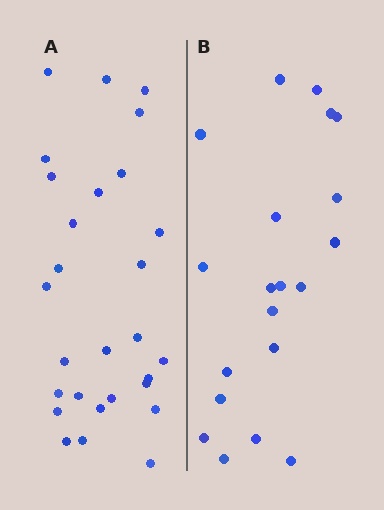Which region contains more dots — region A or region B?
Region A (the left region) has more dots.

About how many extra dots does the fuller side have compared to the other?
Region A has roughly 8 or so more dots than region B.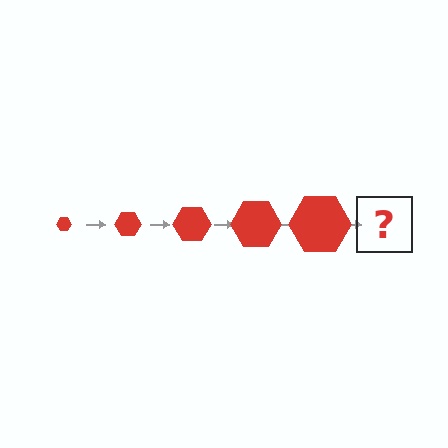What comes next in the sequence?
The next element should be a red hexagon, larger than the previous one.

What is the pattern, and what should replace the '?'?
The pattern is that the hexagon gets progressively larger each step. The '?' should be a red hexagon, larger than the previous one.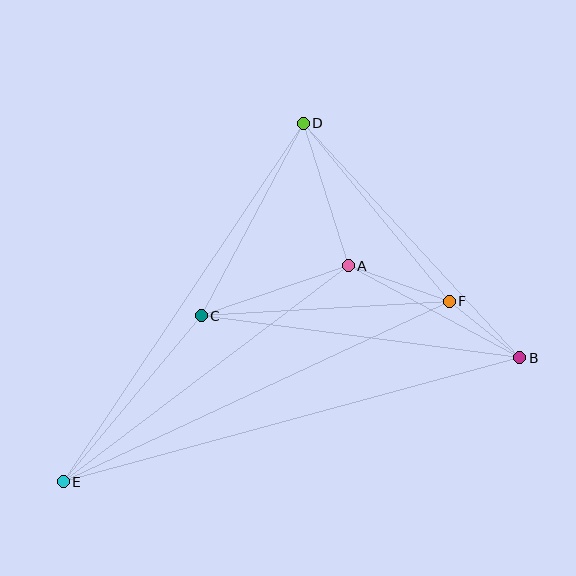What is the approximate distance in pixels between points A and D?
The distance between A and D is approximately 150 pixels.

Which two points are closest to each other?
Points B and F are closest to each other.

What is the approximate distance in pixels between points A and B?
The distance between A and B is approximately 195 pixels.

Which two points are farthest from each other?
Points B and E are farthest from each other.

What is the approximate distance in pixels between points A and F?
The distance between A and F is approximately 107 pixels.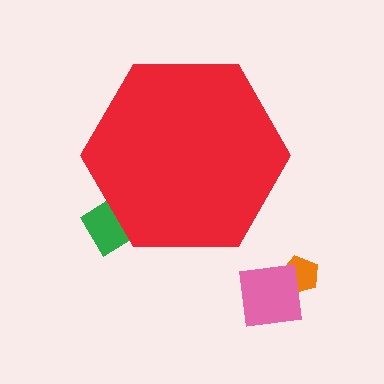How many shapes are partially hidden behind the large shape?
1 shape is partially hidden.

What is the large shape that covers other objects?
A red hexagon.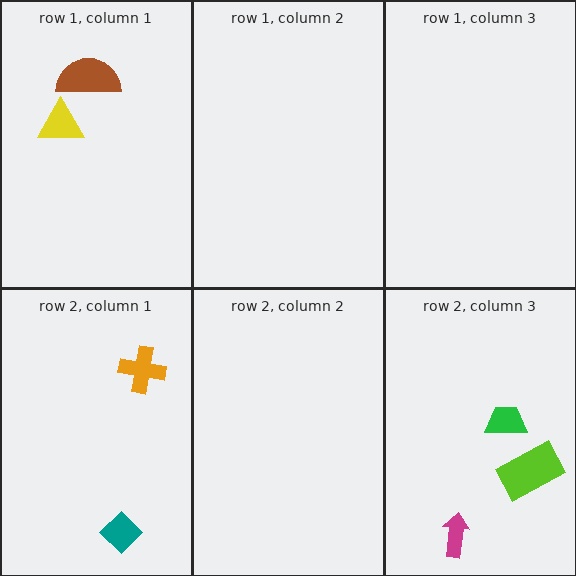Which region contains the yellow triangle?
The row 1, column 1 region.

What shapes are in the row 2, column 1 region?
The teal diamond, the orange cross.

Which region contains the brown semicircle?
The row 1, column 1 region.